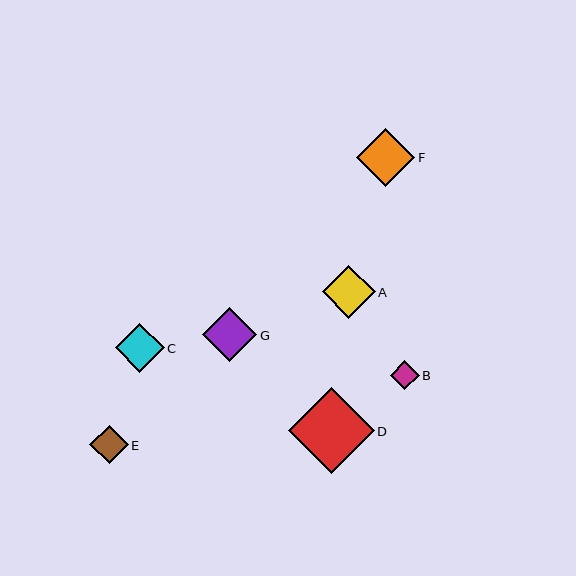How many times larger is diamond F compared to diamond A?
Diamond F is approximately 1.1 times the size of diamond A.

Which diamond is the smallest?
Diamond B is the smallest with a size of approximately 29 pixels.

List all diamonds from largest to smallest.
From largest to smallest: D, F, G, A, C, E, B.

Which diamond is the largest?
Diamond D is the largest with a size of approximately 86 pixels.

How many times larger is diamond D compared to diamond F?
Diamond D is approximately 1.5 times the size of diamond F.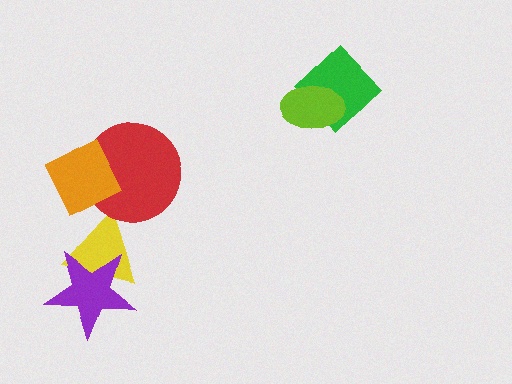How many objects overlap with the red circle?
1 object overlaps with the red circle.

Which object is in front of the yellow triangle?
The purple star is in front of the yellow triangle.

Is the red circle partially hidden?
Yes, it is partially covered by another shape.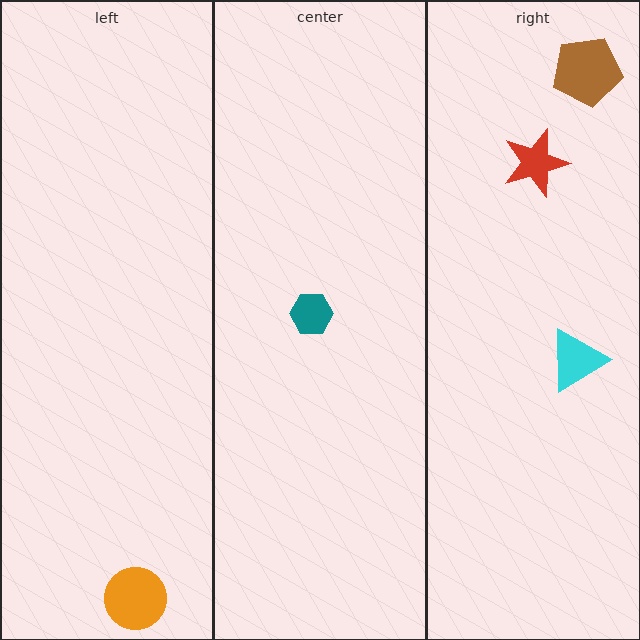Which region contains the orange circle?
The left region.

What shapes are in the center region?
The teal hexagon.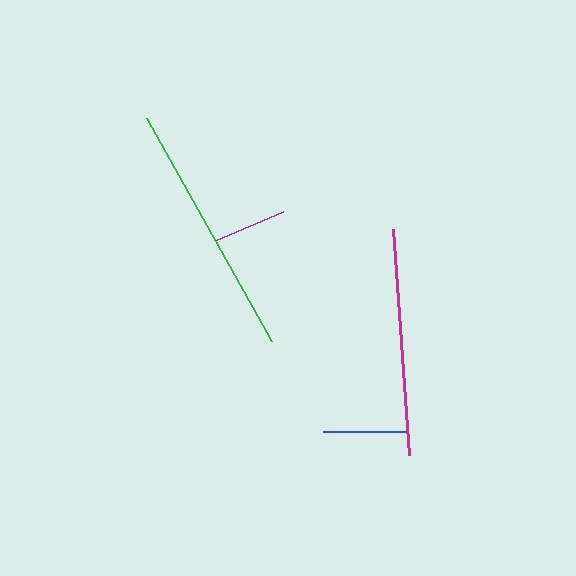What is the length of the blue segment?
The blue segment is approximately 83 pixels long.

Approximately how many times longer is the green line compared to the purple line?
The green line is approximately 3.4 times the length of the purple line.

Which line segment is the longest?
The green line is the longest at approximately 255 pixels.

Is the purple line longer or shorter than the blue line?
The blue line is longer than the purple line.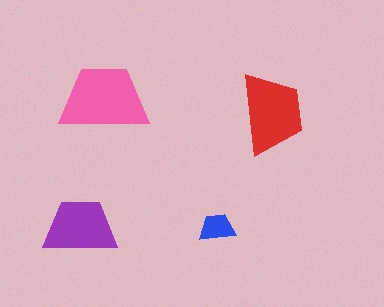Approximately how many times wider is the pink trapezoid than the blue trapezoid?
About 2.5 times wider.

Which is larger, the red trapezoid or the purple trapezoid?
The red one.